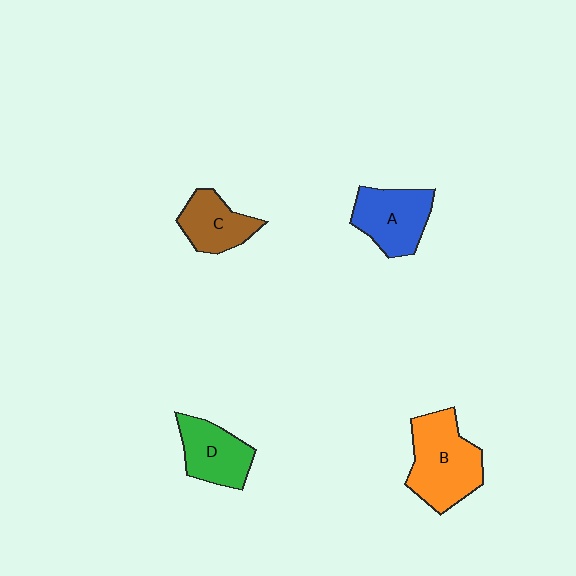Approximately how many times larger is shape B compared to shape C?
Approximately 1.6 times.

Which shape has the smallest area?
Shape C (brown).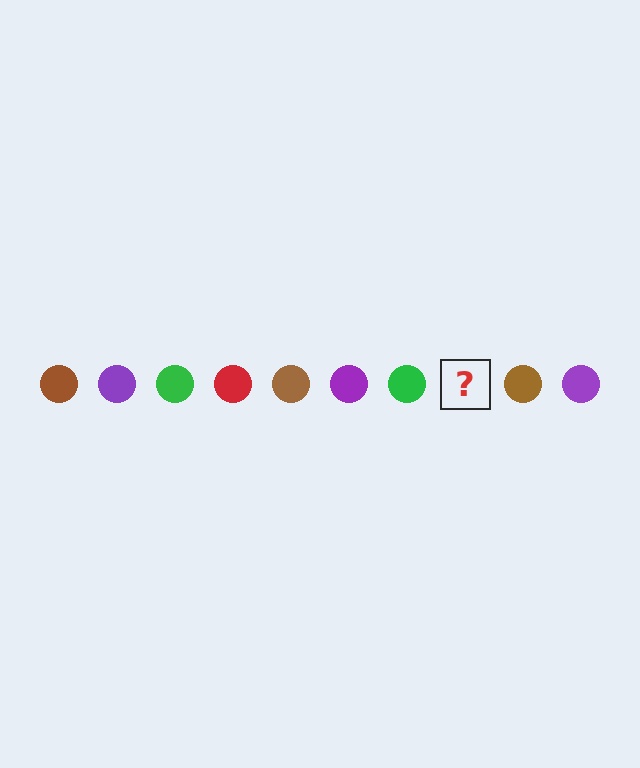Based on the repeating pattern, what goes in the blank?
The blank should be a red circle.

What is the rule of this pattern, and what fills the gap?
The rule is that the pattern cycles through brown, purple, green, red circles. The gap should be filled with a red circle.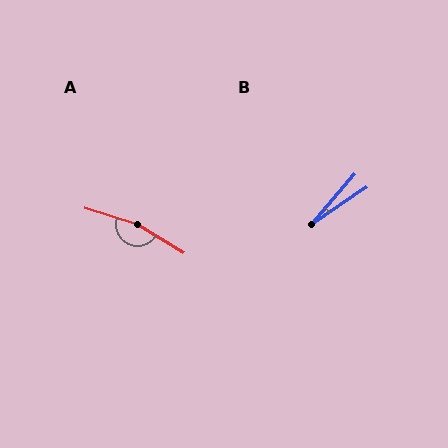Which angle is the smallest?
B, at approximately 16 degrees.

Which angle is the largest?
A, at approximately 166 degrees.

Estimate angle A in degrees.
Approximately 166 degrees.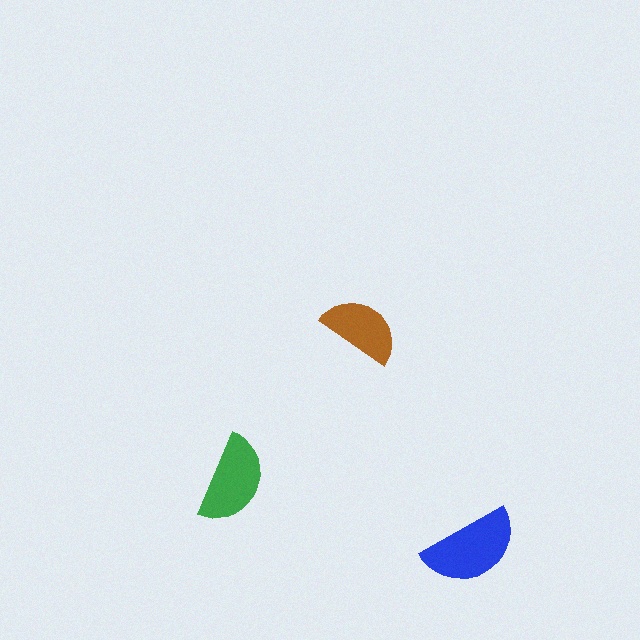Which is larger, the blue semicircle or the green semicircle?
The blue one.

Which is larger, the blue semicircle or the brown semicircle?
The blue one.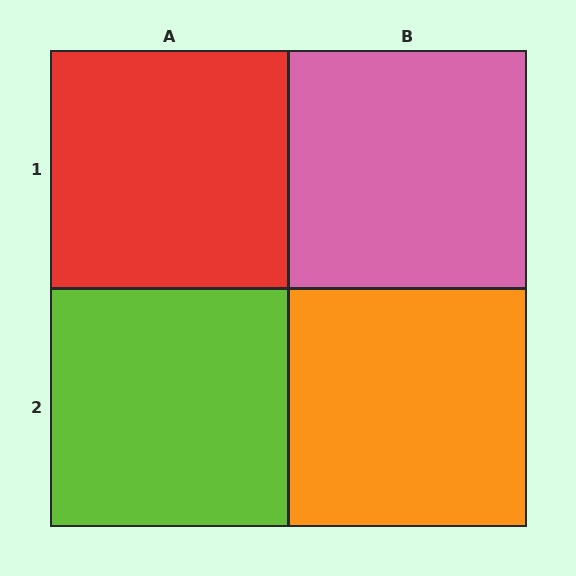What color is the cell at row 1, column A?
Red.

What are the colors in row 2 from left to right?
Lime, orange.